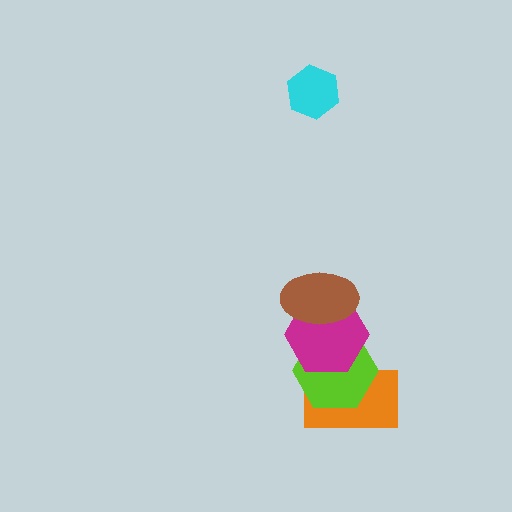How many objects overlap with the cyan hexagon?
0 objects overlap with the cyan hexagon.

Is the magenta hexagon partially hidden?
Yes, it is partially covered by another shape.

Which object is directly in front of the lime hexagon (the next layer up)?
The magenta hexagon is directly in front of the lime hexagon.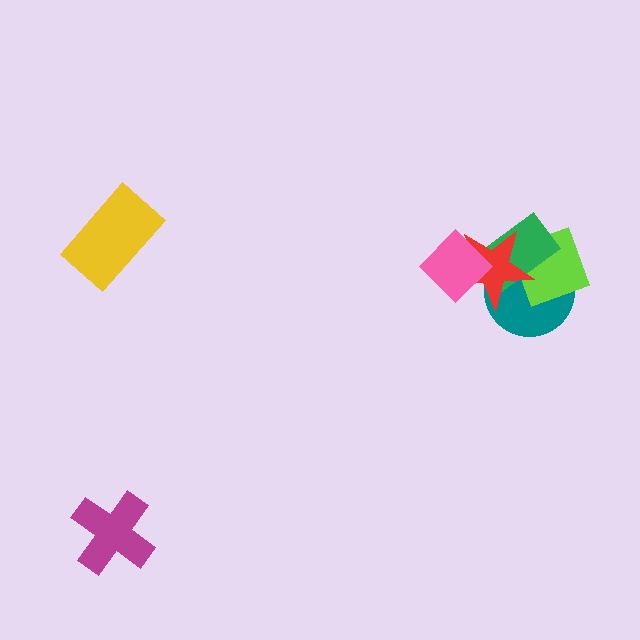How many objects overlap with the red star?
4 objects overlap with the red star.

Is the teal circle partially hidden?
Yes, it is partially covered by another shape.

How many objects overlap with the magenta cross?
0 objects overlap with the magenta cross.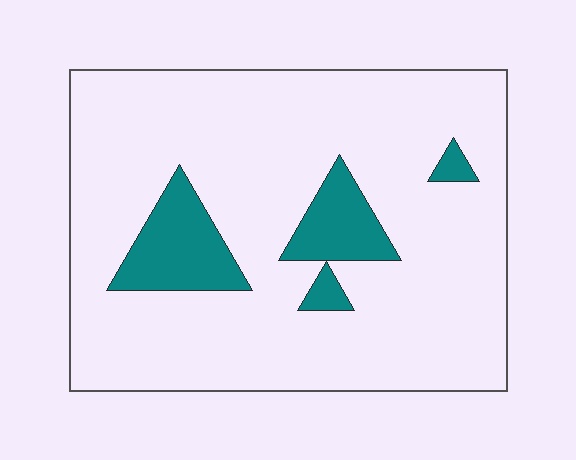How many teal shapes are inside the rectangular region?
4.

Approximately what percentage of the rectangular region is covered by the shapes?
Approximately 15%.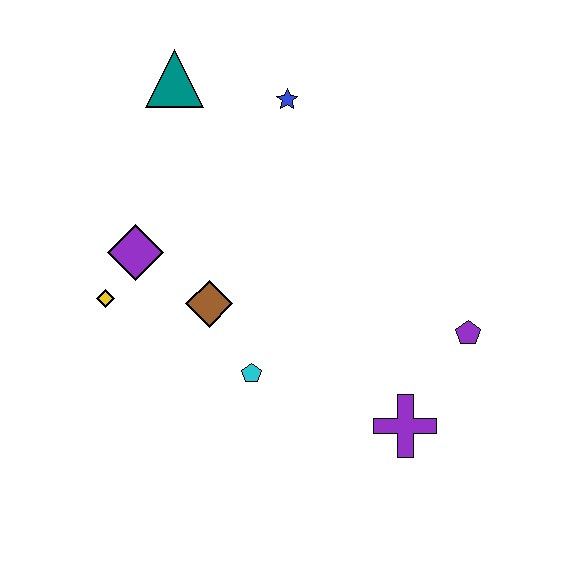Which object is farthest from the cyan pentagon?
The teal triangle is farthest from the cyan pentagon.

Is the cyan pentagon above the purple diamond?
No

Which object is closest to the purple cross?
The purple pentagon is closest to the purple cross.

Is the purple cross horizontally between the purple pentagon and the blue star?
Yes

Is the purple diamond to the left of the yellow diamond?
No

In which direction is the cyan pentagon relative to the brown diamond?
The cyan pentagon is below the brown diamond.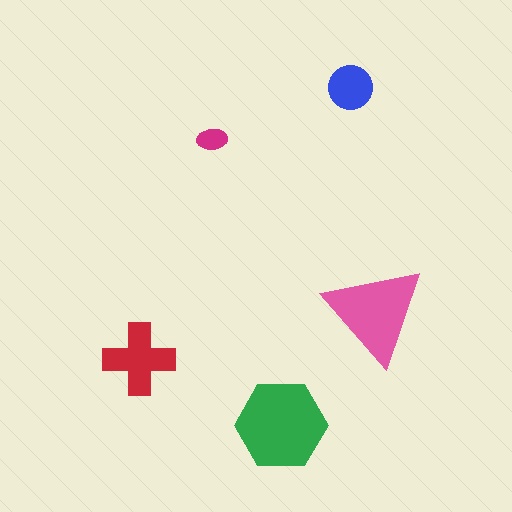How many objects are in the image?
There are 5 objects in the image.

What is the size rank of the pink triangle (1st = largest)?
2nd.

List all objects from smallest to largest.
The magenta ellipse, the blue circle, the red cross, the pink triangle, the green hexagon.